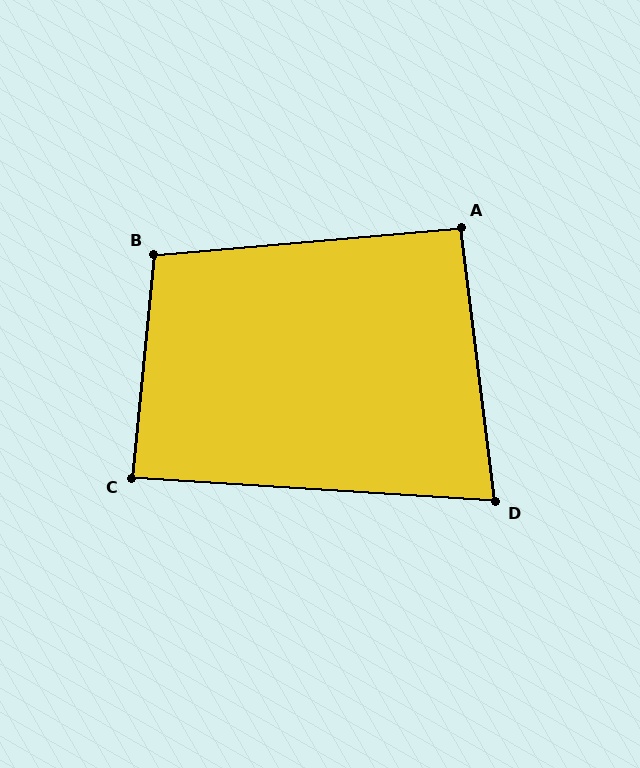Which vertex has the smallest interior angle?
D, at approximately 79 degrees.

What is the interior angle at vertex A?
Approximately 92 degrees (approximately right).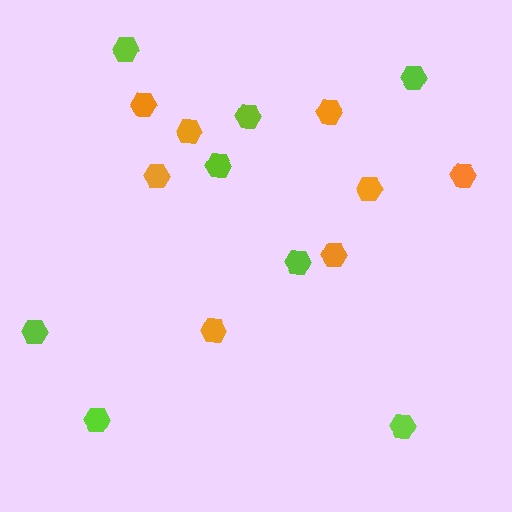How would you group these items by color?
There are 2 groups: one group of orange hexagons (8) and one group of lime hexagons (8).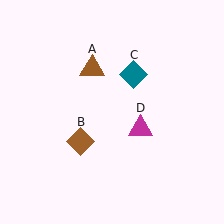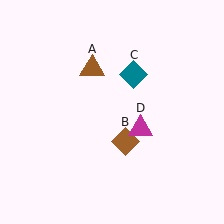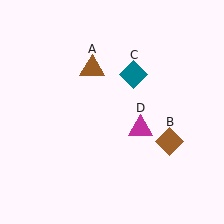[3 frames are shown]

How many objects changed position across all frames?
1 object changed position: brown diamond (object B).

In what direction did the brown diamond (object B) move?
The brown diamond (object B) moved right.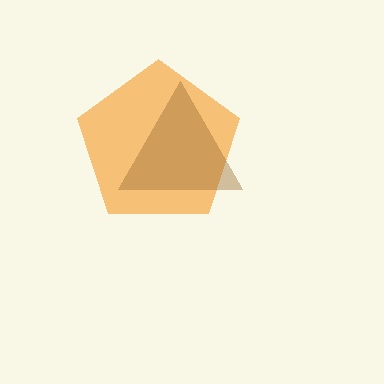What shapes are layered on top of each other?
The layered shapes are: an orange pentagon, a brown triangle.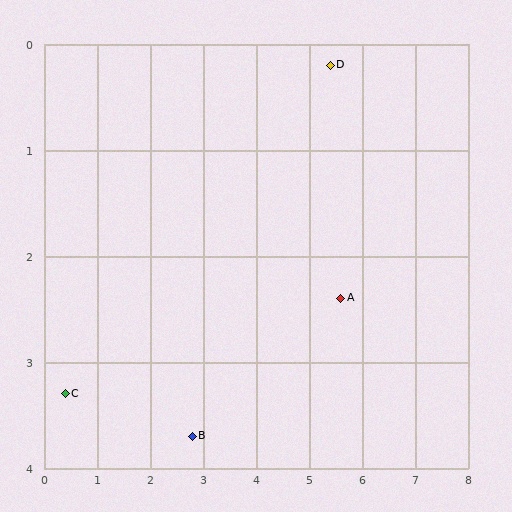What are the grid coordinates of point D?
Point D is at approximately (5.4, 0.2).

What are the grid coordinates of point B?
Point B is at approximately (2.8, 3.7).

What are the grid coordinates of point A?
Point A is at approximately (5.6, 2.4).